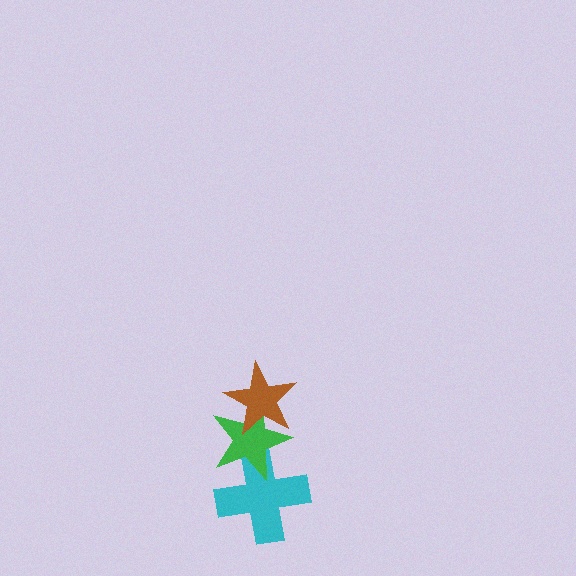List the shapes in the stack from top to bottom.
From top to bottom: the brown star, the green star, the cyan cross.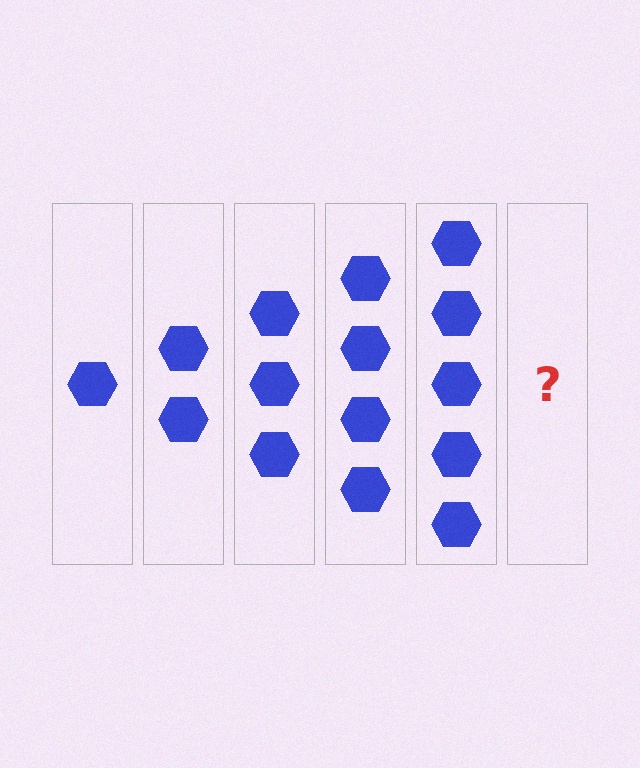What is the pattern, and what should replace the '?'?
The pattern is that each step adds one more hexagon. The '?' should be 6 hexagons.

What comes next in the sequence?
The next element should be 6 hexagons.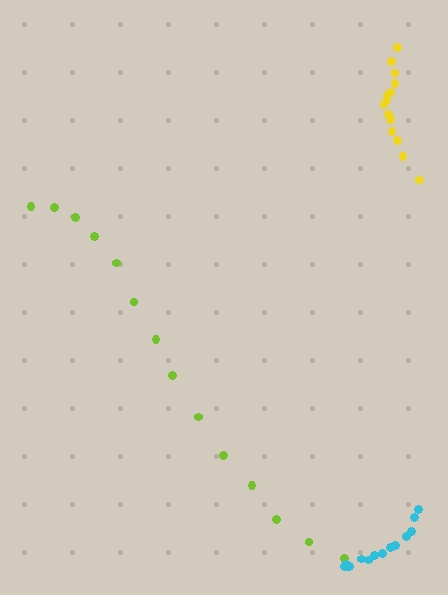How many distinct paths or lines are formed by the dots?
There are 3 distinct paths.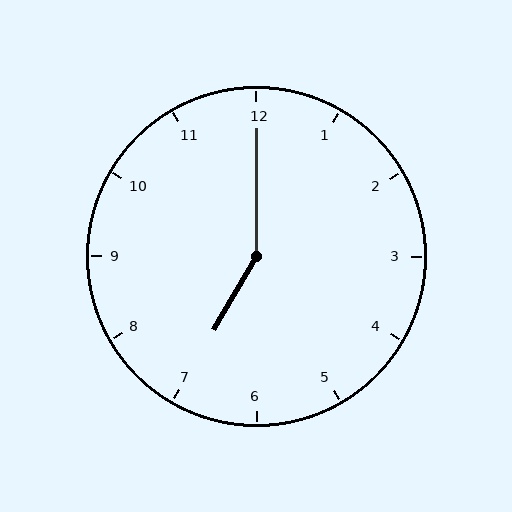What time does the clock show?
7:00.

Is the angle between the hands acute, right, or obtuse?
It is obtuse.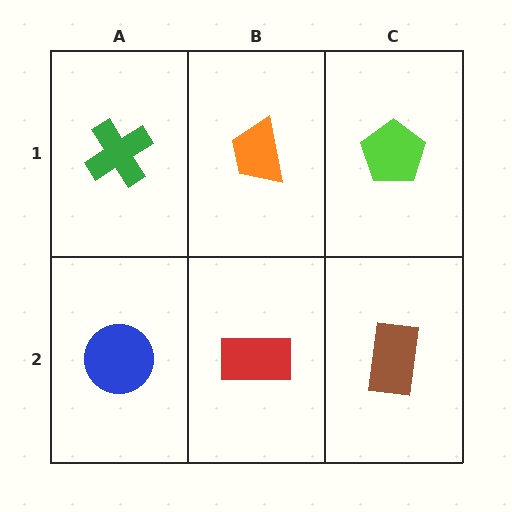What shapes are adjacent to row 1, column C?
A brown rectangle (row 2, column C), an orange trapezoid (row 1, column B).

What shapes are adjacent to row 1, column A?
A blue circle (row 2, column A), an orange trapezoid (row 1, column B).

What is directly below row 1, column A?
A blue circle.